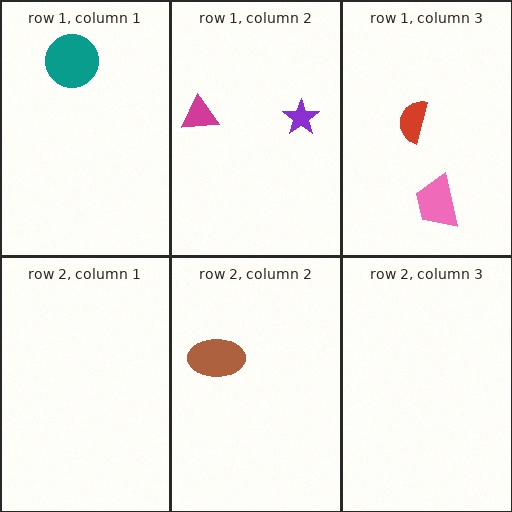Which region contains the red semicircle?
The row 1, column 3 region.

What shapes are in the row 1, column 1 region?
The teal circle.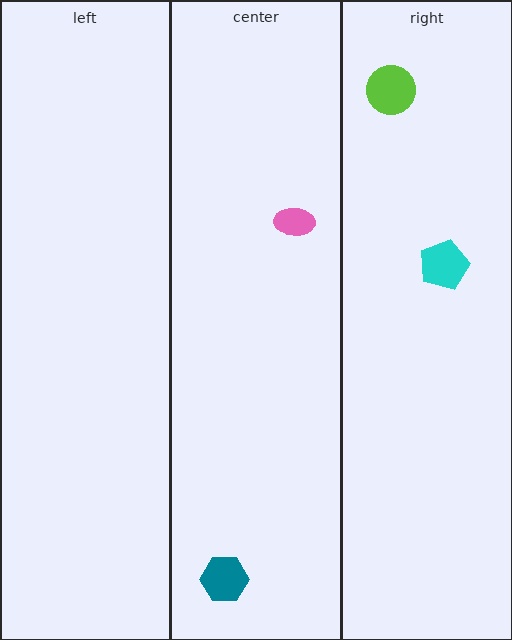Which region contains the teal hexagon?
The center region.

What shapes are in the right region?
The cyan pentagon, the lime circle.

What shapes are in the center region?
The pink ellipse, the teal hexagon.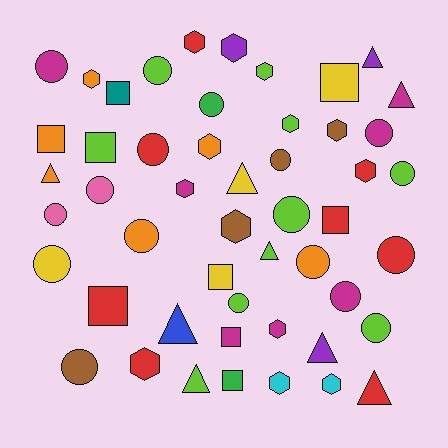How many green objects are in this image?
There are 2 green objects.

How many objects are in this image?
There are 50 objects.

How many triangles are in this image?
There are 9 triangles.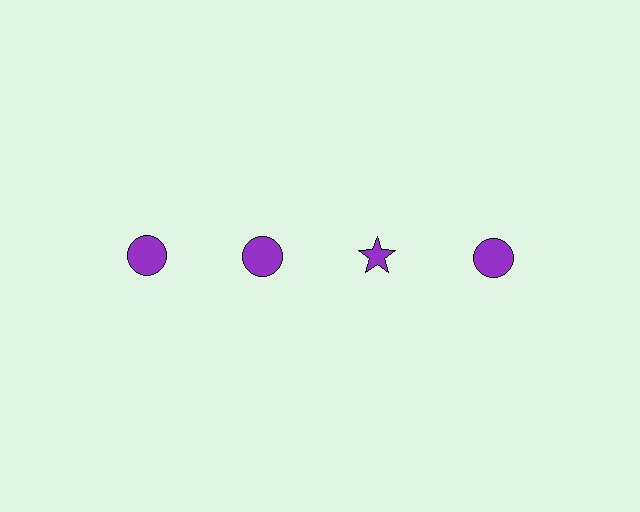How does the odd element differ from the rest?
It has a different shape: star instead of circle.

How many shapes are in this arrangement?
There are 4 shapes arranged in a grid pattern.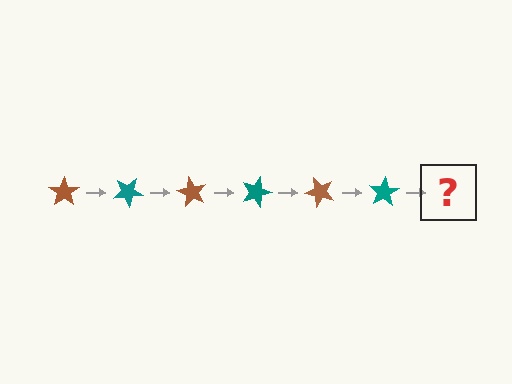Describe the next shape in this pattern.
It should be a brown star, rotated 180 degrees from the start.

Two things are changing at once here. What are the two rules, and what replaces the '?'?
The two rules are that it rotates 30 degrees each step and the color cycles through brown and teal. The '?' should be a brown star, rotated 180 degrees from the start.